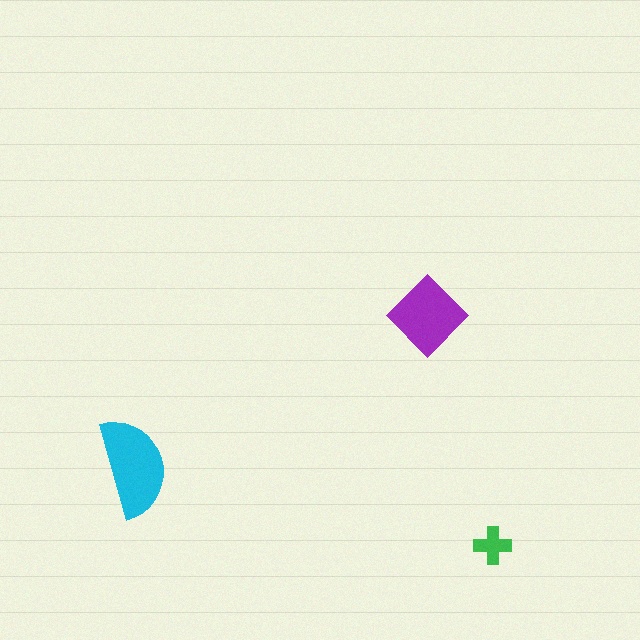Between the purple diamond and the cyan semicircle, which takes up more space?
The cyan semicircle.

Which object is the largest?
The cyan semicircle.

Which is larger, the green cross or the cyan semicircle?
The cyan semicircle.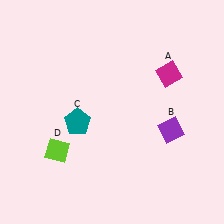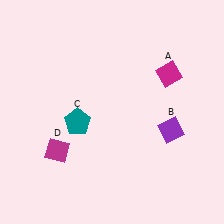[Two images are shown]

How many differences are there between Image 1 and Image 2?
There is 1 difference between the two images.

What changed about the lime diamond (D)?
In Image 1, D is lime. In Image 2, it changed to magenta.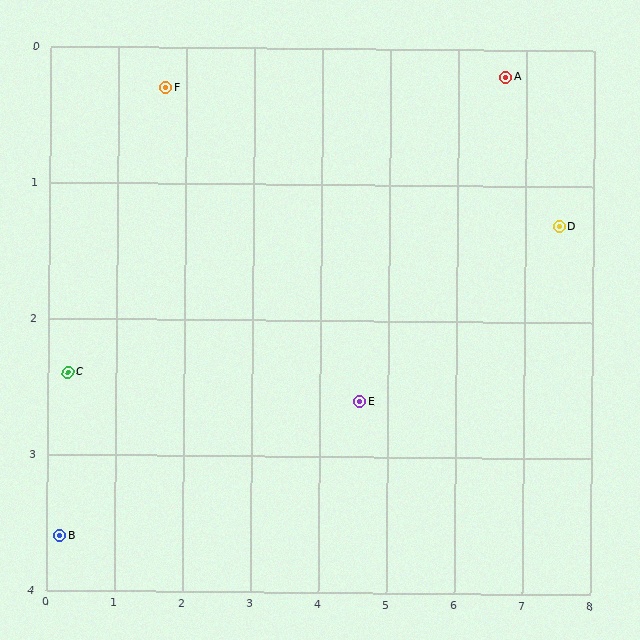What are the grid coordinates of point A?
Point A is at approximately (6.7, 0.2).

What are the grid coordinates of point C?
Point C is at approximately (0.3, 2.4).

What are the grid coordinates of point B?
Point B is at approximately (0.2, 3.6).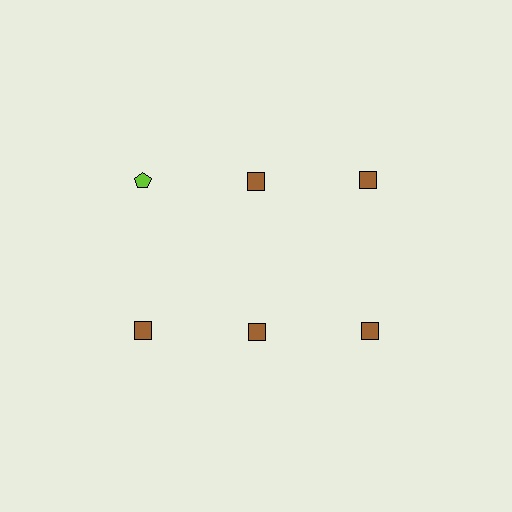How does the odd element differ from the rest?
It differs in both color (lime instead of brown) and shape (pentagon instead of square).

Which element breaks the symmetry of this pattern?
The lime pentagon in the top row, leftmost column breaks the symmetry. All other shapes are brown squares.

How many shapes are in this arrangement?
There are 6 shapes arranged in a grid pattern.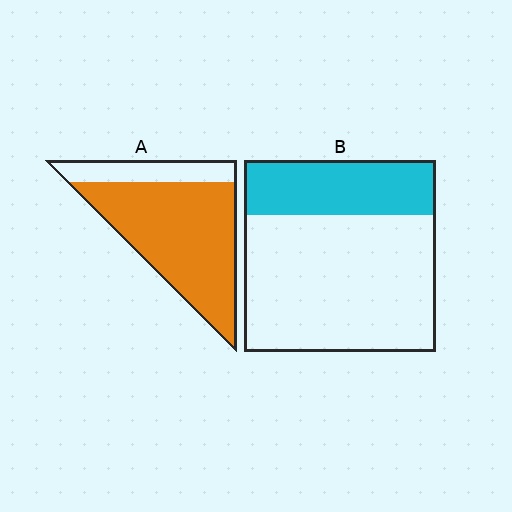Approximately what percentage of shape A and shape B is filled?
A is approximately 80% and B is approximately 30%.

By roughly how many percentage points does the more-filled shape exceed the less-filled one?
By roughly 50 percentage points (A over B).